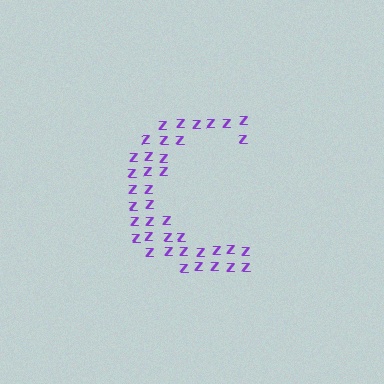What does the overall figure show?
The overall figure shows the letter C.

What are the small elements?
The small elements are letter Z's.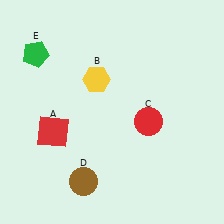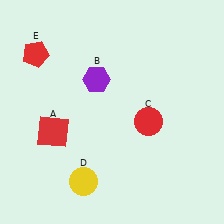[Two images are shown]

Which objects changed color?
B changed from yellow to purple. D changed from brown to yellow. E changed from green to red.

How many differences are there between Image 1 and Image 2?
There are 3 differences between the two images.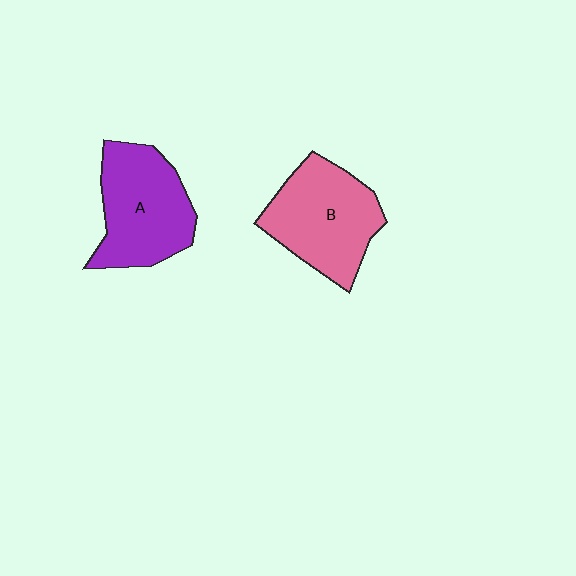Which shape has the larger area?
Shape B (pink).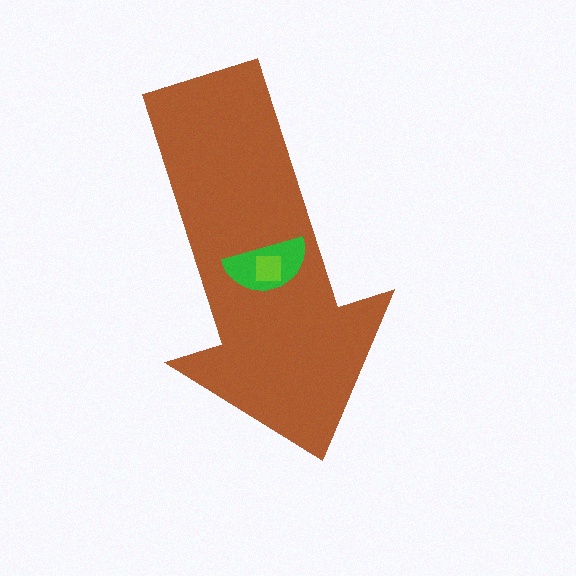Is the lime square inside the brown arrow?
Yes.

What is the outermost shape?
The brown arrow.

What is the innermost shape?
The lime square.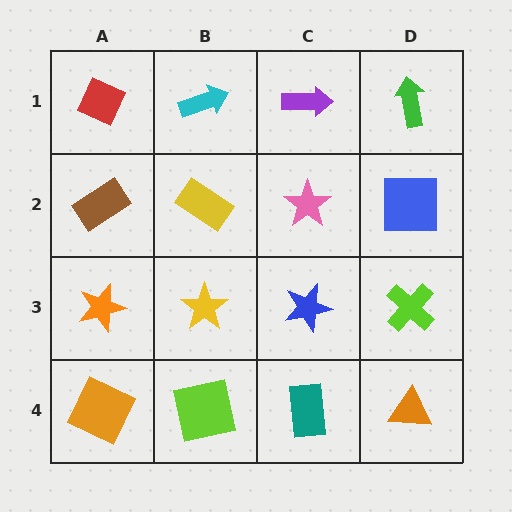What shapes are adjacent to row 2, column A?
A red diamond (row 1, column A), an orange star (row 3, column A), a yellow rectangle (row 2, column B).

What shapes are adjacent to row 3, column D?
A blue square (row 2, column D), an orange triangle (row 4, column D), a blue star (row 3, column C).